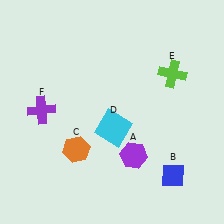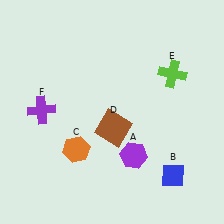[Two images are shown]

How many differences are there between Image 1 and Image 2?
There is 1 difference between the two images.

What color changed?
The square (D) changed from cyan in Image 1 to brown in Image 2.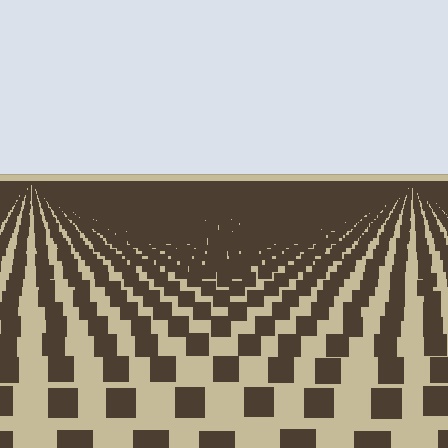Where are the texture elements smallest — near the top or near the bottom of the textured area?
Near the top.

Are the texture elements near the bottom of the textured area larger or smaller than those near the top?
Larger. Near the bottom, elements are closer to the viewer and appear at a bigger on-screen size.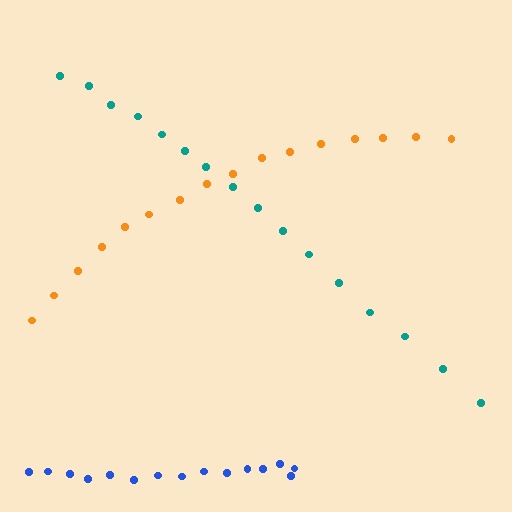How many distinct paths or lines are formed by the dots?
There are 3 distinct paths.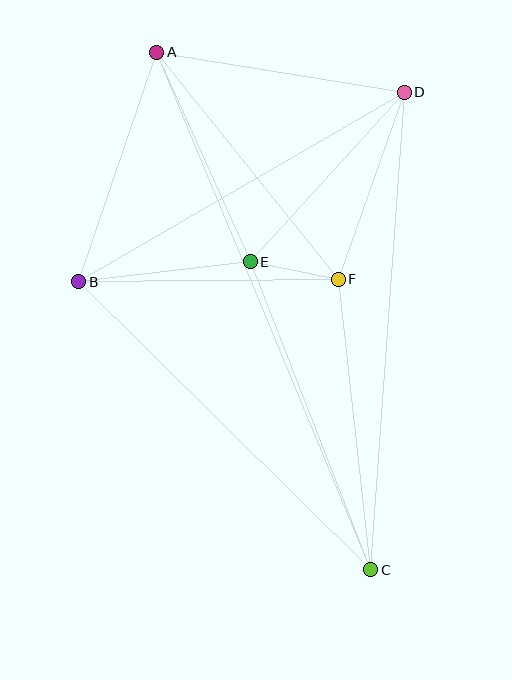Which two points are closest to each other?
Points E and F are closest to each other.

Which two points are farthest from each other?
Points A and C are farthest from each other.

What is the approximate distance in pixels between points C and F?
The distance between C and F is approximately 292 pixels.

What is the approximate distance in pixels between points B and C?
The distance between B and C is approximately 410 pixels.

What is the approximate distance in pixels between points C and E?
The distance between C and E is approximately 331 pixels.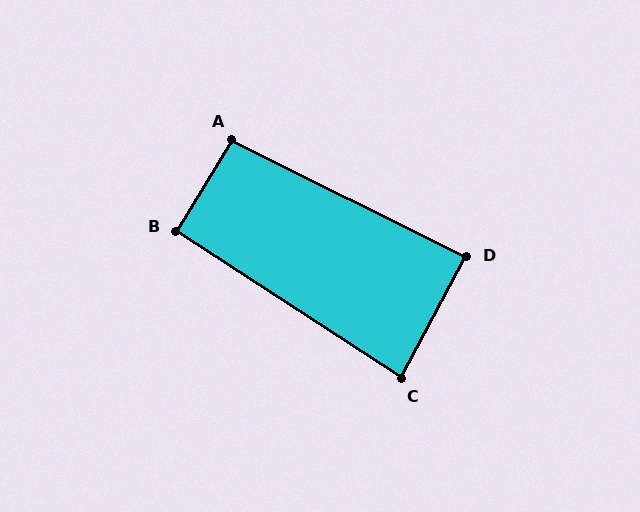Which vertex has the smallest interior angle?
C, at approximately 85 degrees.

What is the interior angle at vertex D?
Approximately 88 degrees (approximately right).